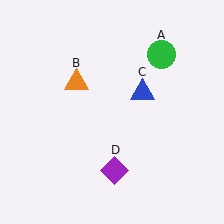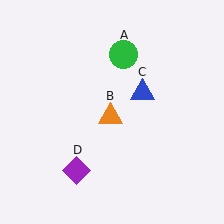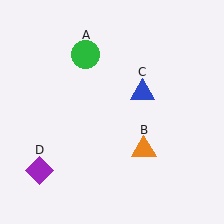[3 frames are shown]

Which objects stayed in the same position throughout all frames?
Blue triangle (object C) remained stationary.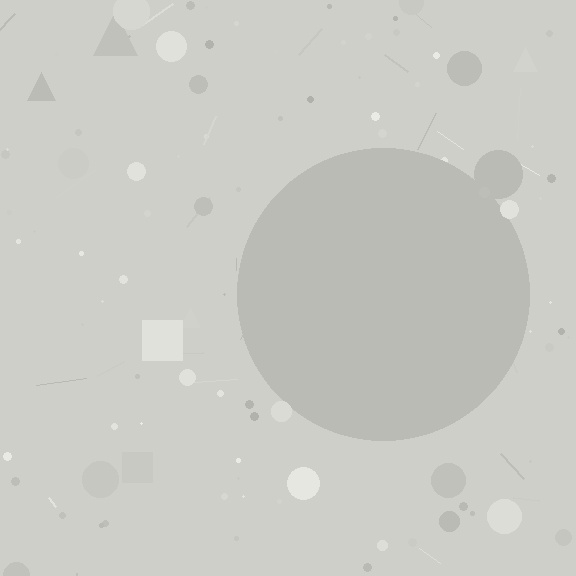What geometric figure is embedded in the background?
A circle is embedded in the background.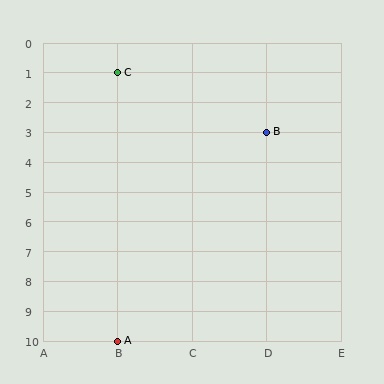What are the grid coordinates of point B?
Point B is at grid coordinates (D, 3).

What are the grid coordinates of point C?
Point C is at grid coordinates (B, 1).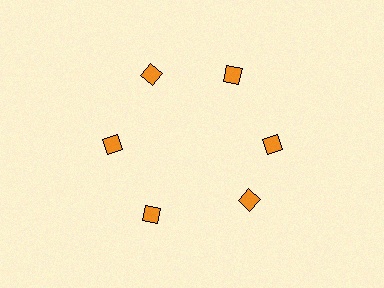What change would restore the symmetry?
The symmetry would be restored by rotating it back into even spacing with its neighbors so that all 6 diamonds sit at equal angles and equal distance from the center.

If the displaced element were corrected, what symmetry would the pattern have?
It would have 6-fold rotational symmetry — the pattern would map onto itself every 60 degrees.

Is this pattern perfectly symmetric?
No. The 6 orange diamonds are arranged in a ring, but one element near the 5 o'clock position is rotated out of alignment along the ring, breaking the 6-fold rotational symmetry.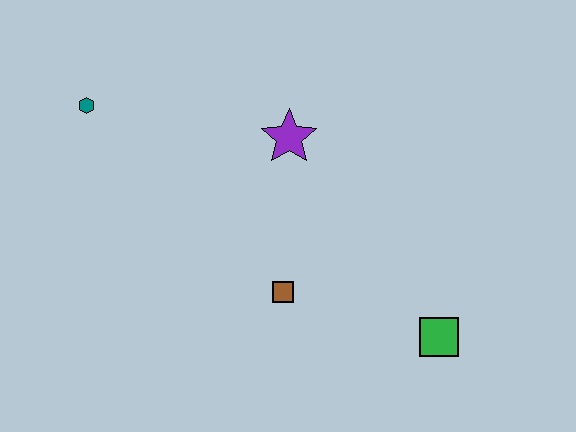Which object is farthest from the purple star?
The green square is farthest from the purple star.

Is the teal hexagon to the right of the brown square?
No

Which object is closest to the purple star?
The brown square is closest to the purple star.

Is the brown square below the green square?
No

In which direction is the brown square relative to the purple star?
The brown square is below the purple star.